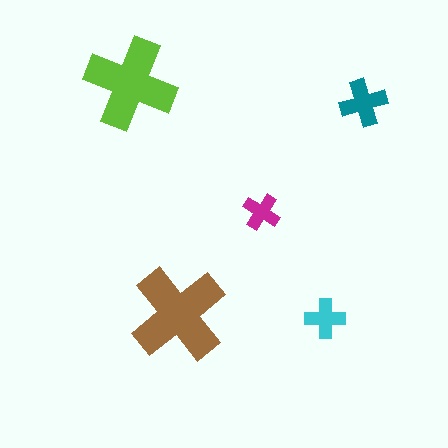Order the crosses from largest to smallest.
the brown one, the lime one, the teal one, the cyan one, the magenta one.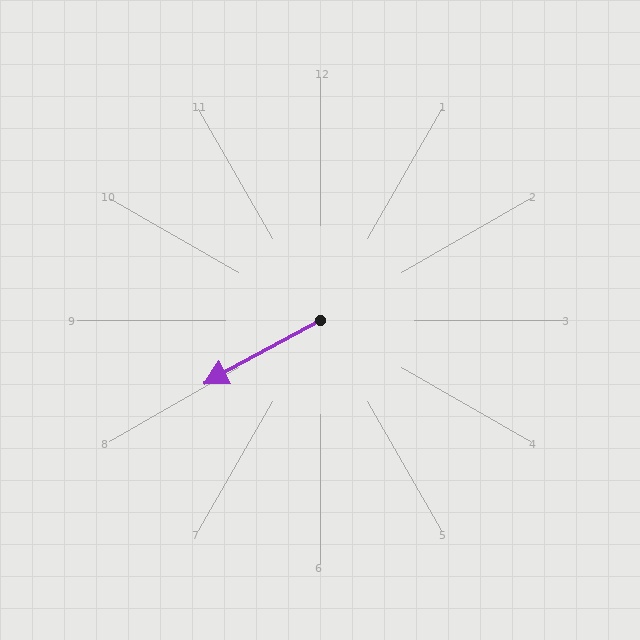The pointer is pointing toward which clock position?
Roughly 8 o'clock.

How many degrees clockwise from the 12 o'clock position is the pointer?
Approximately 241 degrees.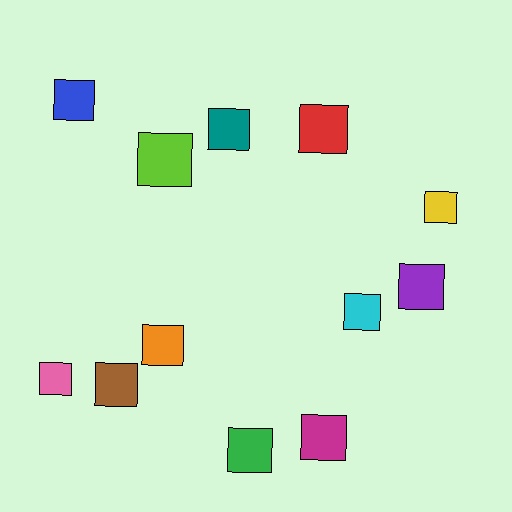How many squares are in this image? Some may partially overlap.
There are 12 squares.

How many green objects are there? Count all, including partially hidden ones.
There is 1 green object.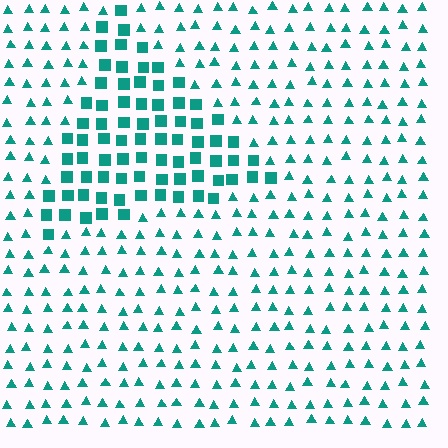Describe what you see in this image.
The image is filled with small teal elements arranged in a uniform grid. A triangle-shaped region contains squares, while the surrounding area contains triangles. The boundary is defined purely by the change in element shape.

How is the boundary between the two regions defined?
The boundary is defined by a change in element shape: squares inside vs. triangles outside. All elements share the same color and spacing.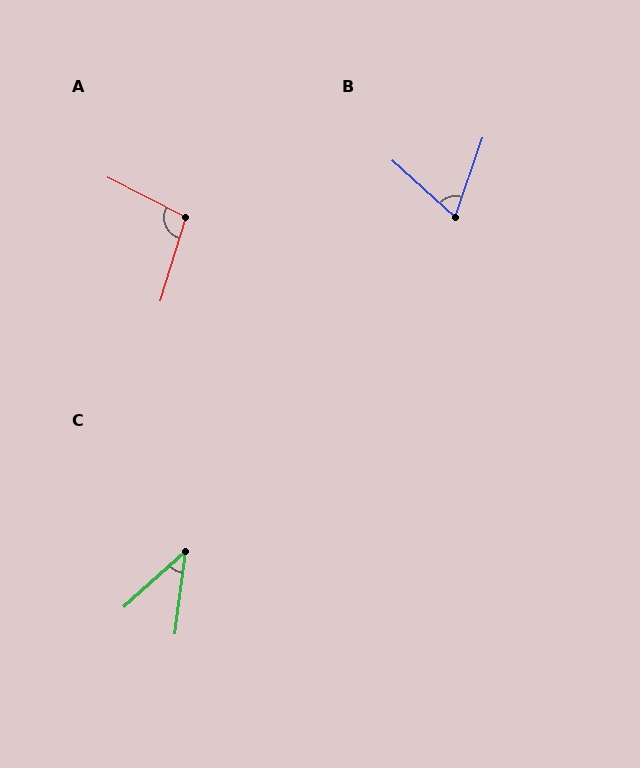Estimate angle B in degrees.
Approximately 67 degrees.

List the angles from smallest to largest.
C (40°), B (67°), A (100°).